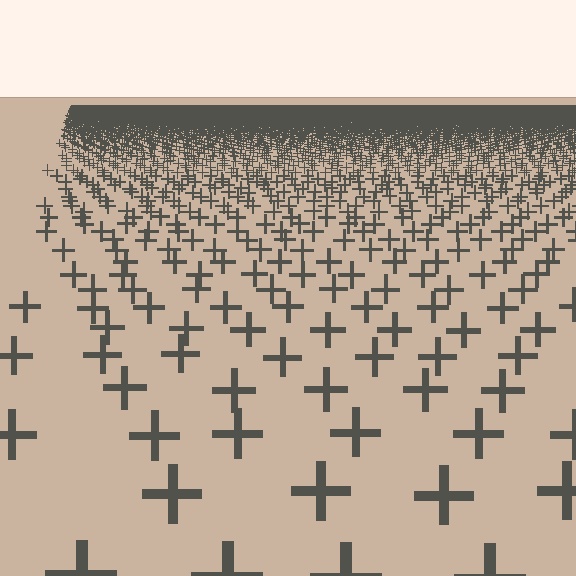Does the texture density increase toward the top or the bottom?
Density increases toward the top.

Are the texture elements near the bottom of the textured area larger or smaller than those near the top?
Larger. Near the bottom, elements are closer to the viewer and appear at a bigger on-screen size.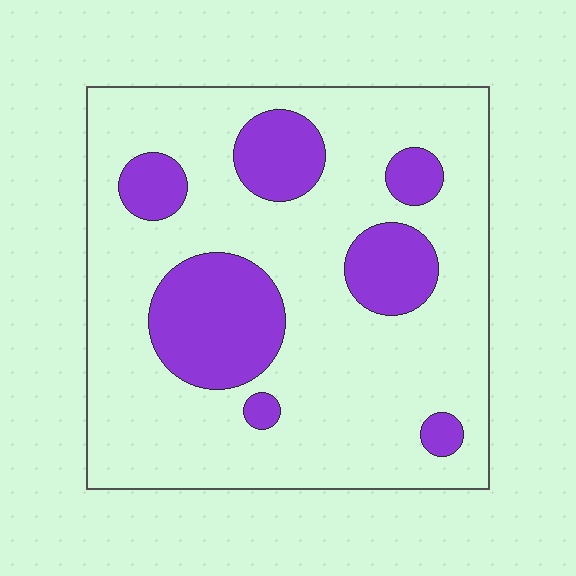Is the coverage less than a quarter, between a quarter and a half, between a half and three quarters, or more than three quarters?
Less than a quarter.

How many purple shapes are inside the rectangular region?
7.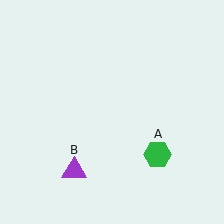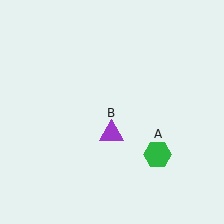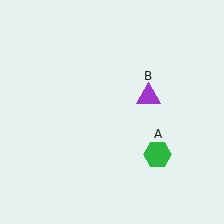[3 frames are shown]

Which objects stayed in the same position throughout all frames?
Green hexagon (object A) remained stationary.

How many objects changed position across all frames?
1 object changed position: purple triangle (object B).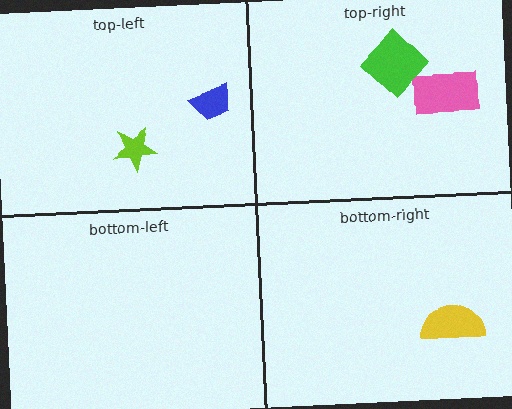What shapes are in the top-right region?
The pink rectangle, the green diamond.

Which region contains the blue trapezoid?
The top-left region.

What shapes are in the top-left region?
The lime star, the blue trapezoid.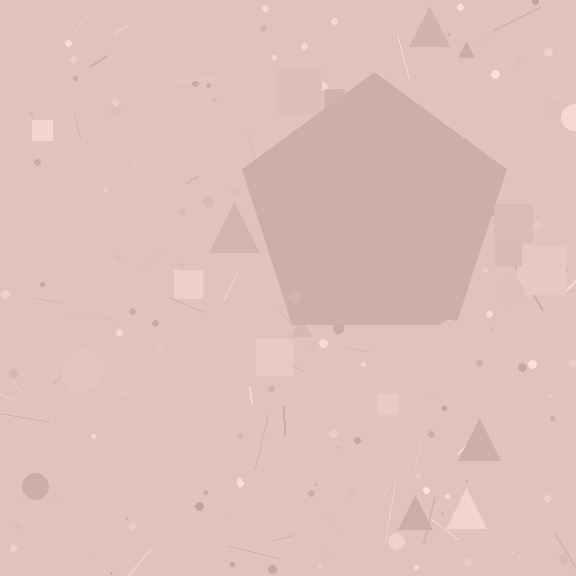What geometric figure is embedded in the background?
A pentagon is embedded in the background.